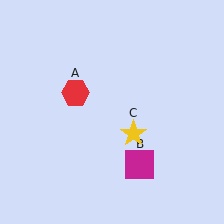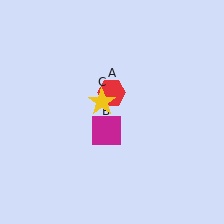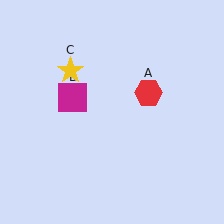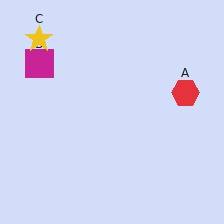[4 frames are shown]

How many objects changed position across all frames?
3 objects changed position: red hexagon (object A), magenta square (object B), yellow star (object C).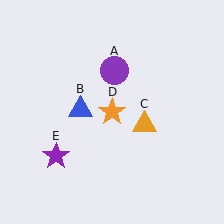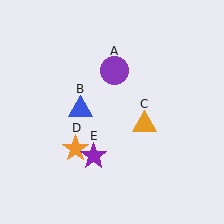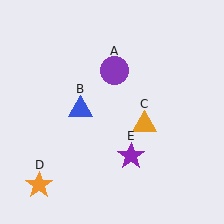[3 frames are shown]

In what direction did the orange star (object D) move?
The orange star (object D) moved down and to the left.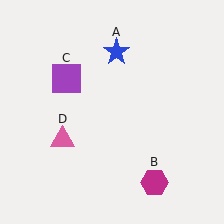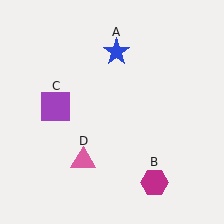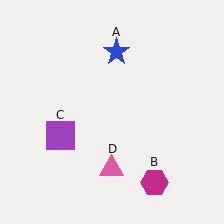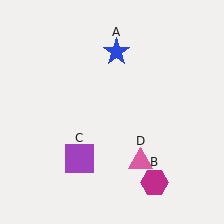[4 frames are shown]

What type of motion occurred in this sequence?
The purple square (object C), pink triangle (object D) rotated counterclockwise around the center of the scene.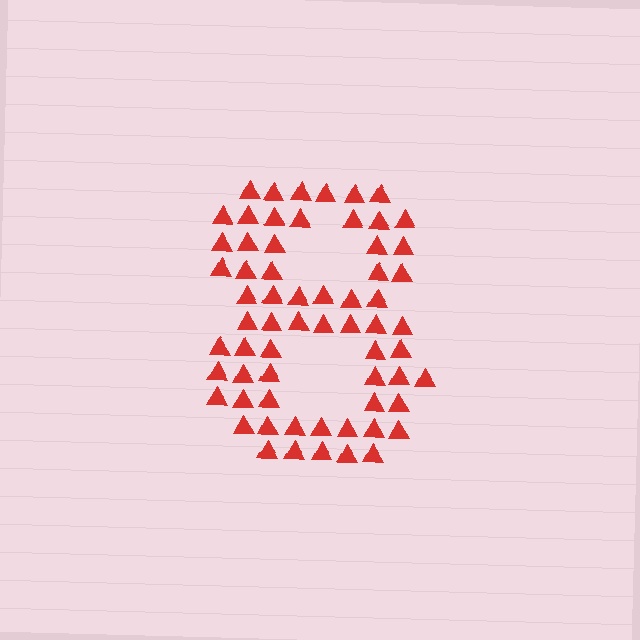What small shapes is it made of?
It is made of small triangles.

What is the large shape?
The large shape is the digit 8.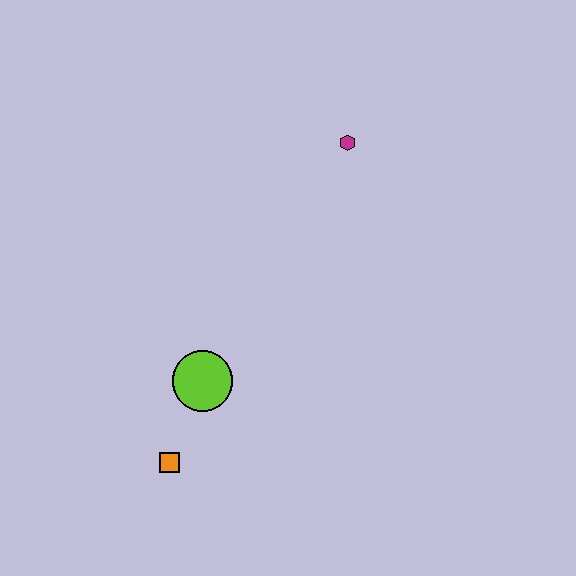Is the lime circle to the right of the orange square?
Yes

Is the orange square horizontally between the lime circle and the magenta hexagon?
No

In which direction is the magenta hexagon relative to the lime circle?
The magenta hexagon is above the lime circle.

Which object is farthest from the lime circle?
The magenta hexagon is farthest from the lime circle.